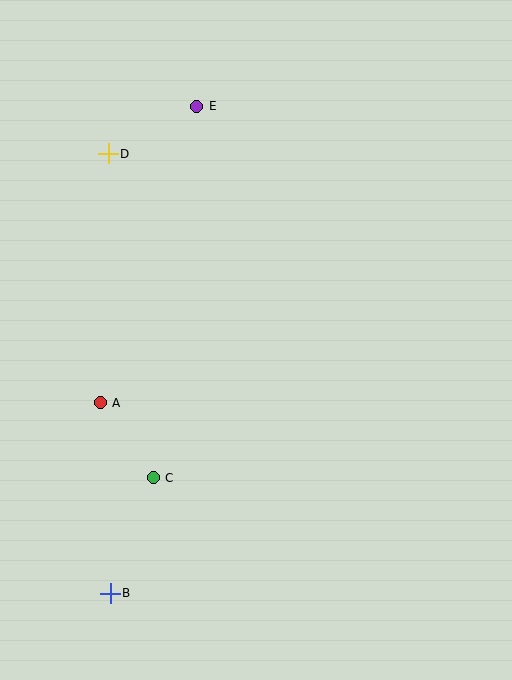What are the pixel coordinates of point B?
Point B is at (110, 593).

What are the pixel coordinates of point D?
Point D is at (108, 154).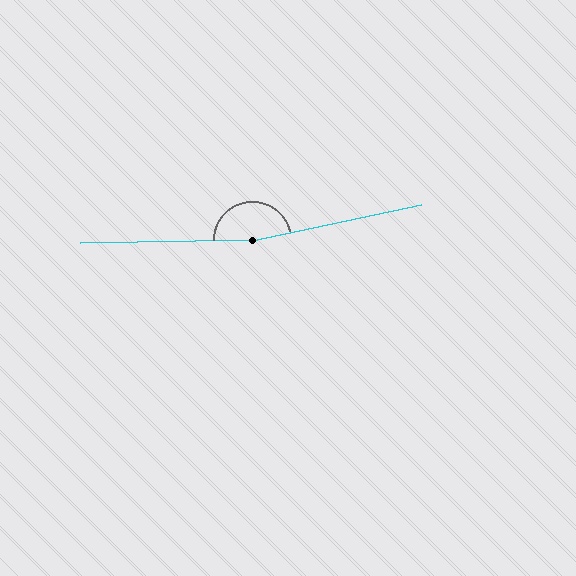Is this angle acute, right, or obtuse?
It is obtuse.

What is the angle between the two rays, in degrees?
Approximately 169 degrees.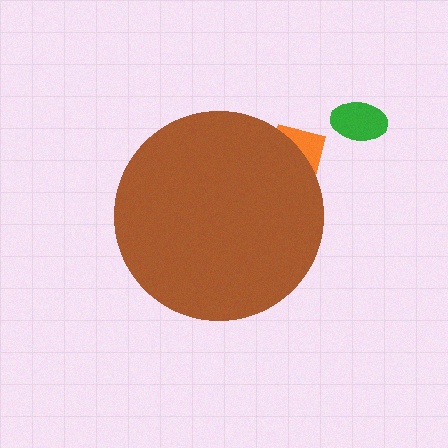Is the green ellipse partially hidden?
No, the green ellipse is fully visible.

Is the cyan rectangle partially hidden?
Yes, the cyan rectangle is partially hidden behind the brown circle.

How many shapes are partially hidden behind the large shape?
2 shapes are partially hidden.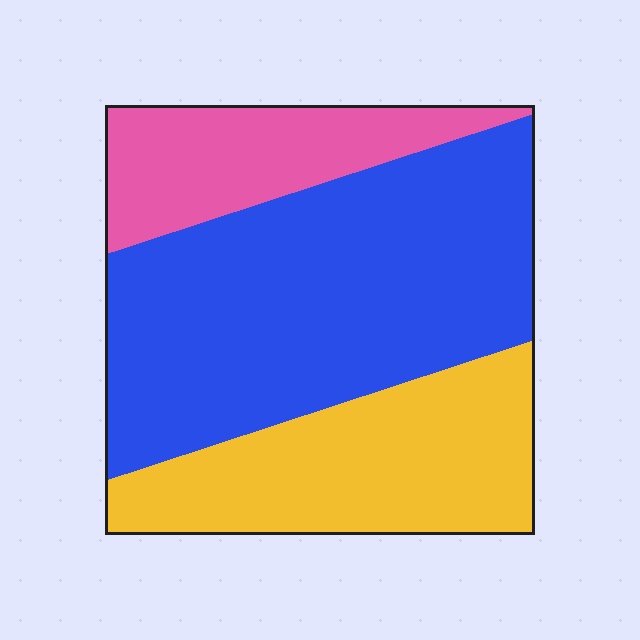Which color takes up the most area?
Blue, at roughly 55%.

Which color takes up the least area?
Pink, at roughly 20%.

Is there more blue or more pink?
Blue.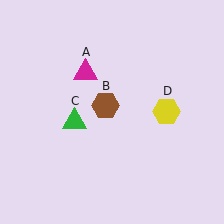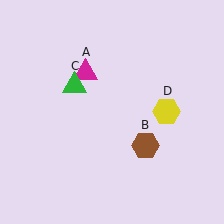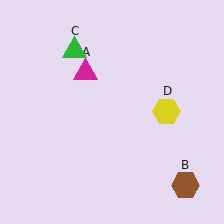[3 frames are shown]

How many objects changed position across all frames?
2 objects changed position: brown hexagon (object B), green triangle (object C).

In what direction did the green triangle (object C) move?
The green triangle (object C) moved up.